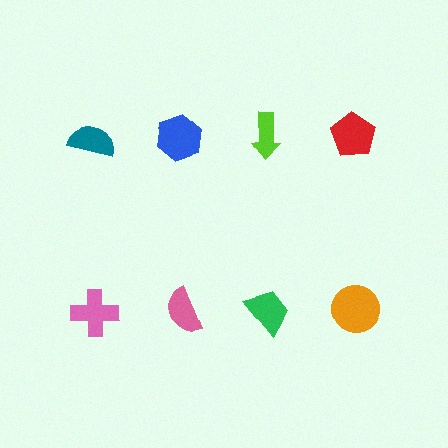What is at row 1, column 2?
A blue hexagon.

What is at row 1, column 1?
A teal semicircle.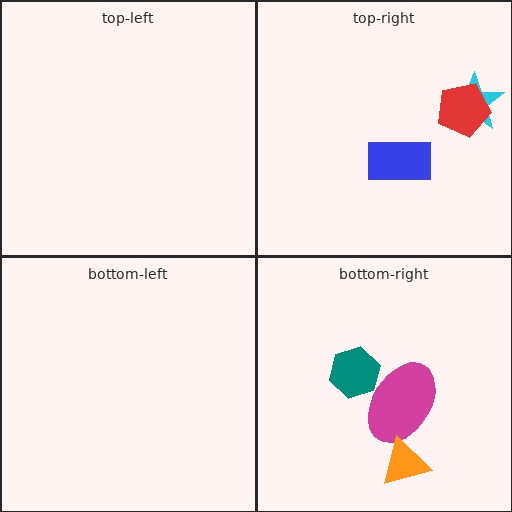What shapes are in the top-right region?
The blue rectangle, the cyan star, the red pentagon.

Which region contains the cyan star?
The top-right region.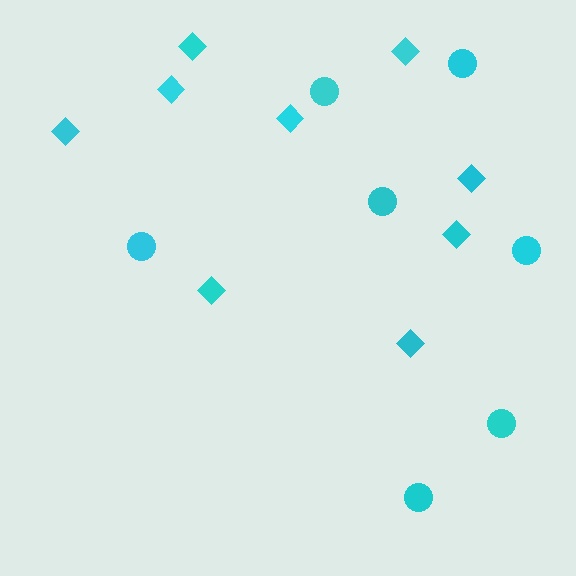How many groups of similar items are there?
There are 2 groups: one group of circles (7) and one group of diamonds (9).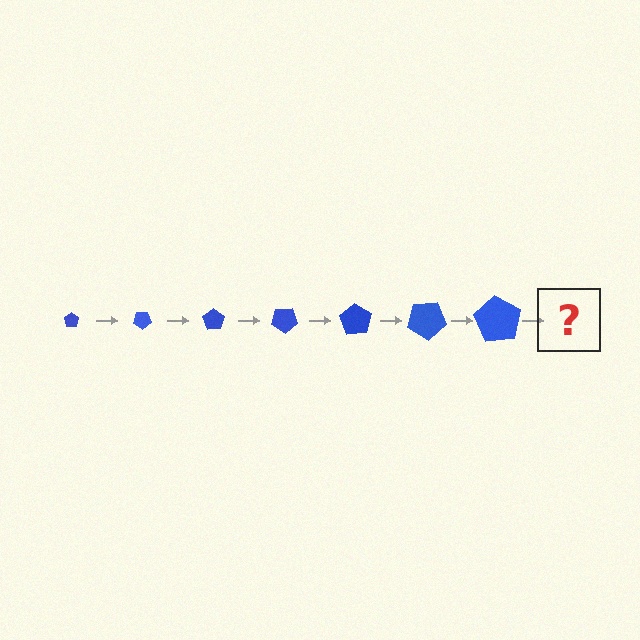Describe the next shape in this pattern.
It should be a pentagon, larger than the previous one and rotated 245 degrees from the start.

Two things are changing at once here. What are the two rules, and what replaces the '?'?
The two rules are that the pentagon grows larger each step and it rotates 35 degrees each step. The '?' should be a pentagon, larger than the previous one and rotated 245 degrees from the start.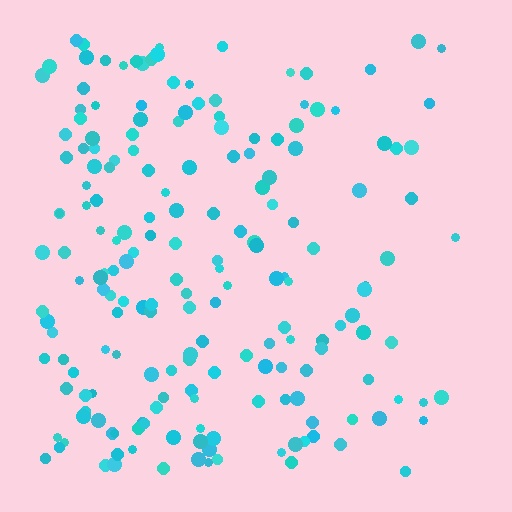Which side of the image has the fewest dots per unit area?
The right.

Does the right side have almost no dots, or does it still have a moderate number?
Still a moderate number, just noticeably fewer than the left.